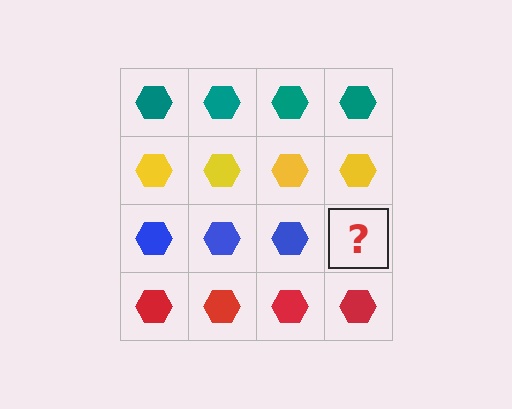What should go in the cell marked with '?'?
The missing cell should contain a blue hexagon.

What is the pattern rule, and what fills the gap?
The rule is that each row has a consistent color. The gap should be filled with a blue hexagon.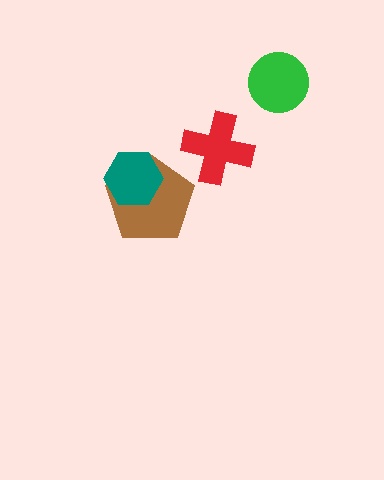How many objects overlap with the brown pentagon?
1 object overlaps with the brown pentagon.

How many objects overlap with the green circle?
0 objects overlap with the green circle.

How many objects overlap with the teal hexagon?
1 object overlaps with the teal hexagon.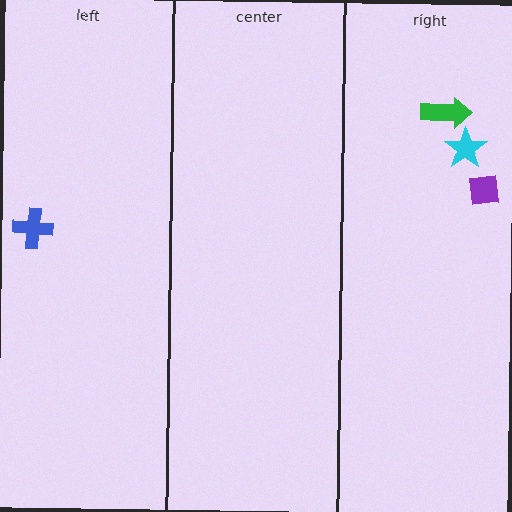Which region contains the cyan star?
The right region.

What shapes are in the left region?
The blue cross.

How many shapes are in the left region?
1.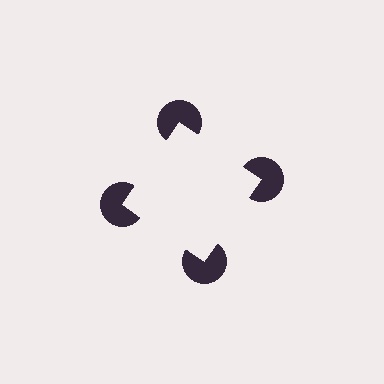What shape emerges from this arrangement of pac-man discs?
An illusory square — its edges are inferred from the aligned wedge cuts in the pac-man discs, not physically drawn.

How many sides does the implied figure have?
4 sides.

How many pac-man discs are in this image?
There are 4 — one at each vertex of the illusory square.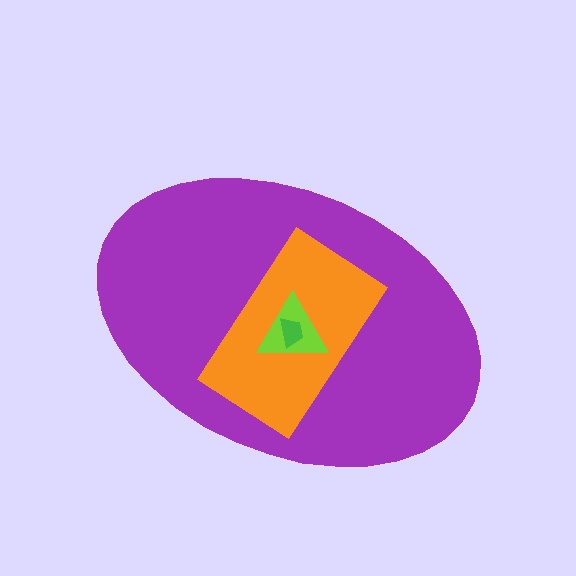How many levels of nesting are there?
4.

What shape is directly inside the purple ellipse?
The orange rectangle.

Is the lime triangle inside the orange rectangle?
Yes.